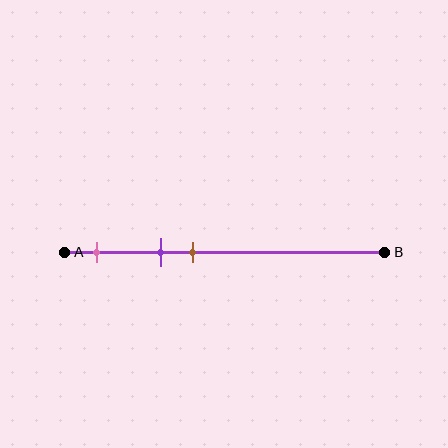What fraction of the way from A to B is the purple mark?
The purple mark is approximately 30% (0.3) of the way from A to B.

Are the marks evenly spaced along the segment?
Yes, the marks are approximately evenly spaced.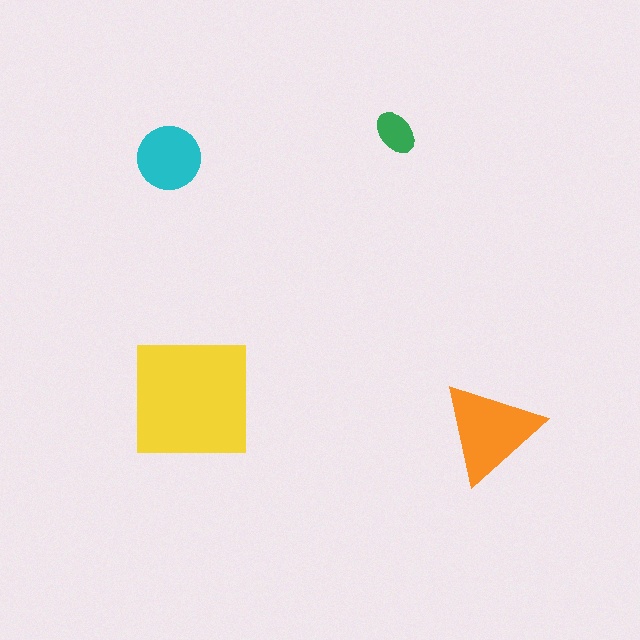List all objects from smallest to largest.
The green ellipse, the cyan circle, the orange triangle, the yellow square.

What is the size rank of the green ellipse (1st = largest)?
4th.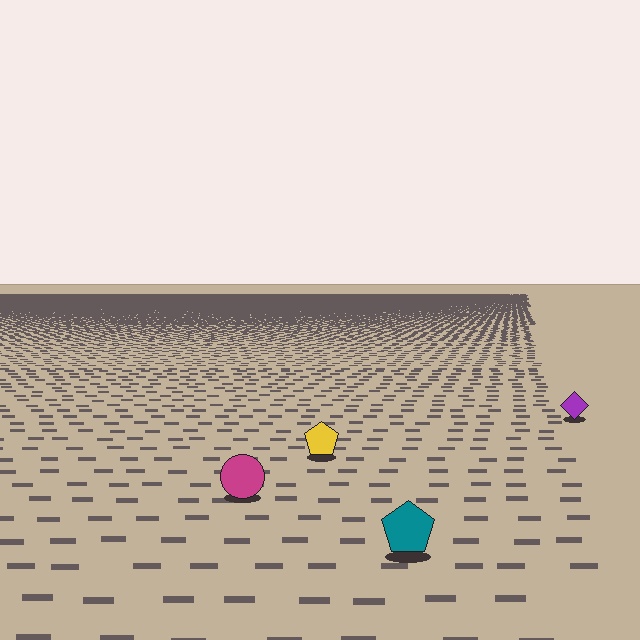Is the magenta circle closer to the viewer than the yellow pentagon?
Yes. The magenta circle is closer — you can tell from the texture gradient: the ground texture is coarser near it.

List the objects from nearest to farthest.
From nearest to farthest: the teal pentagon, the magenta circle, the yellow pentagon, the purple diamond.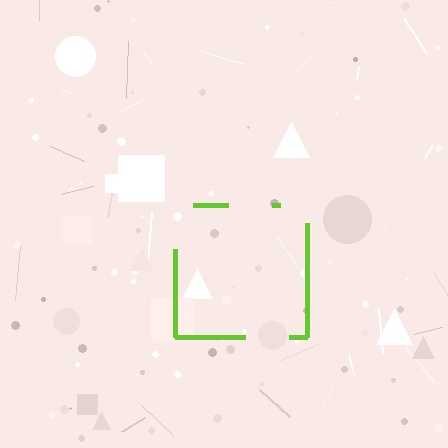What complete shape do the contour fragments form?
The contour fragments form a square.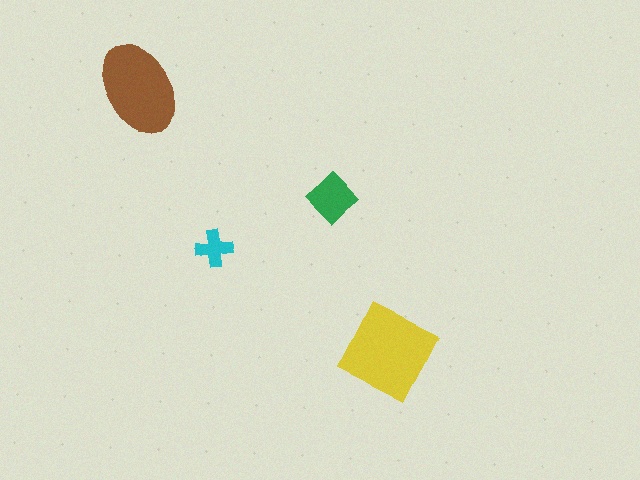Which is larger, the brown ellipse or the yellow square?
The yellow square.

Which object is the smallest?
The cyan cross.